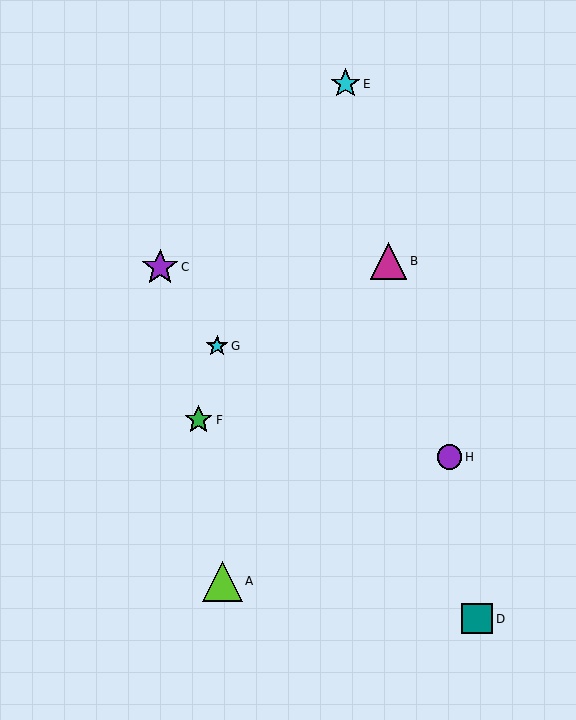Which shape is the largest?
The lime triangle (labeled A) is the largest.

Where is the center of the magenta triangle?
The center of the magenta triangle is at (389, 261).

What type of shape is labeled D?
Shape D is a teal square.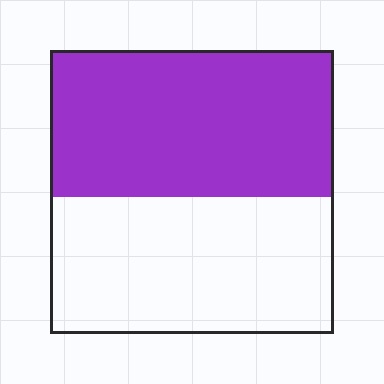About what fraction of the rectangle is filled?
About one half (1/2).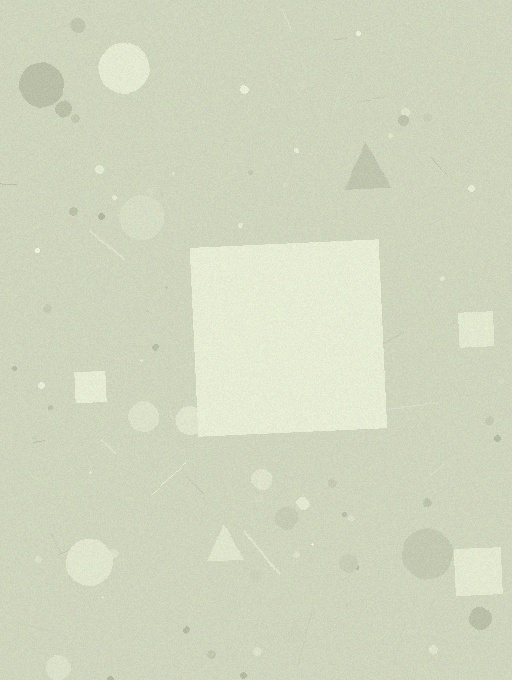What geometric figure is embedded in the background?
A square is embedded in the background.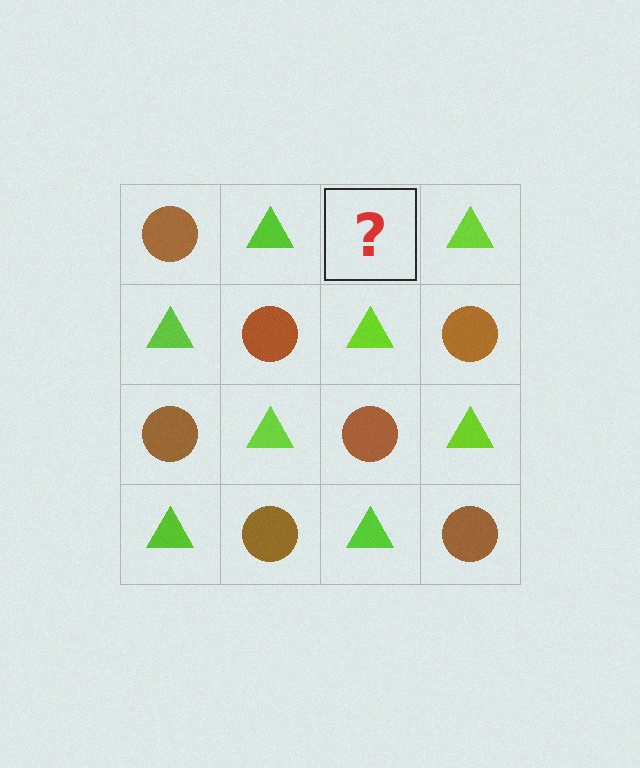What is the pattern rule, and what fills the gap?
The rule is that it alternates brown circle and lime triangle in a checkerboard pattern. The gap should be filled with a brown circle.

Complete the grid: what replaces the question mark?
The question mark should be replaced with a brown circle.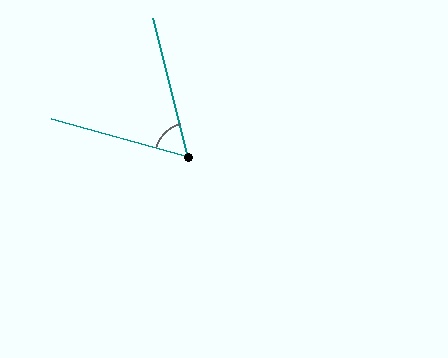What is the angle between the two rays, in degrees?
Approximately 60 degrees.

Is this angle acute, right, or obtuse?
It is acute.